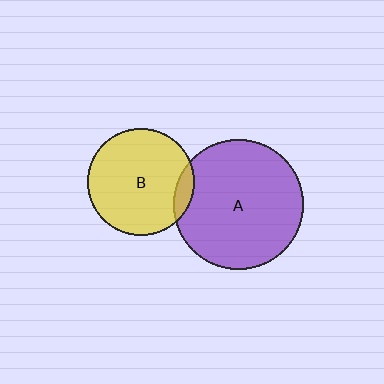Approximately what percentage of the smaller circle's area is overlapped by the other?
Approximately 10%.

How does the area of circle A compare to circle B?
Approximately 1.5 times.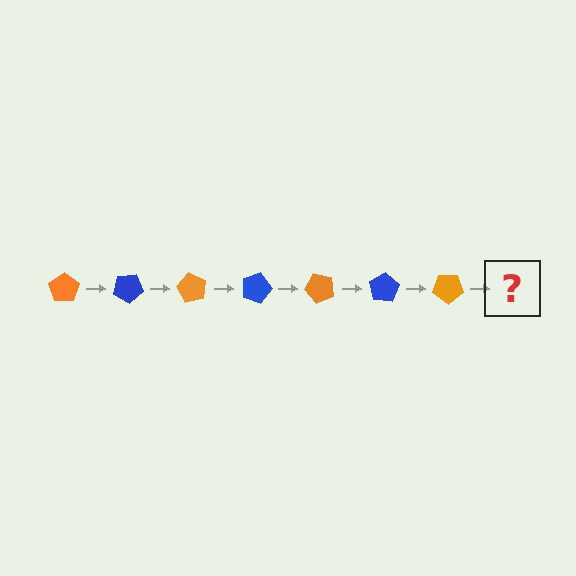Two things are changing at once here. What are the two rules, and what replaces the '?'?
The two rules are that it rotates 30 degrees each step and the color cycles through orange and blue. The '?' should be a blue pentagon, rotated 210 degrees from the start.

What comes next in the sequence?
The next element should be a blue pentagon, rotated 210 degrees from the start.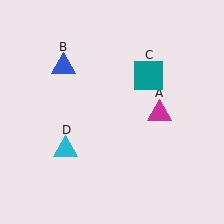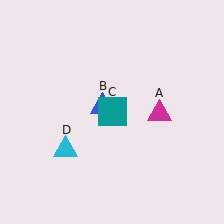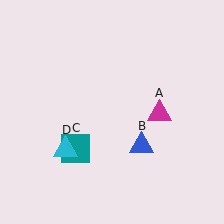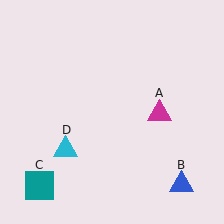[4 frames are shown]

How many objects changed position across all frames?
2 objects changed position: blue triangle (object B), teal square (object C).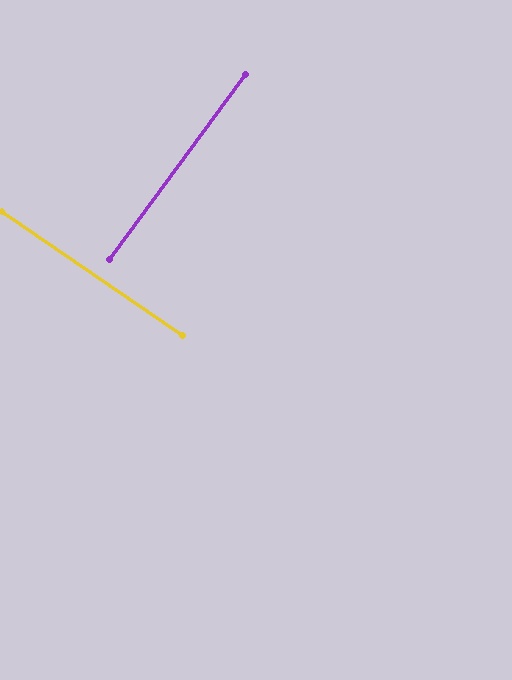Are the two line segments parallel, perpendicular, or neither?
Perpendicular — they meet at approximately 88°.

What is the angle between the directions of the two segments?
Approximately 88 degrees.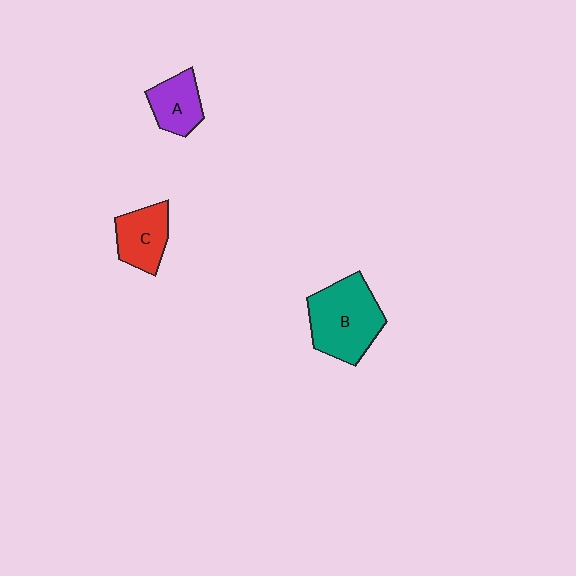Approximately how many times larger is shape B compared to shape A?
Approximately 1.9 times.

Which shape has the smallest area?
Shape A (purple).